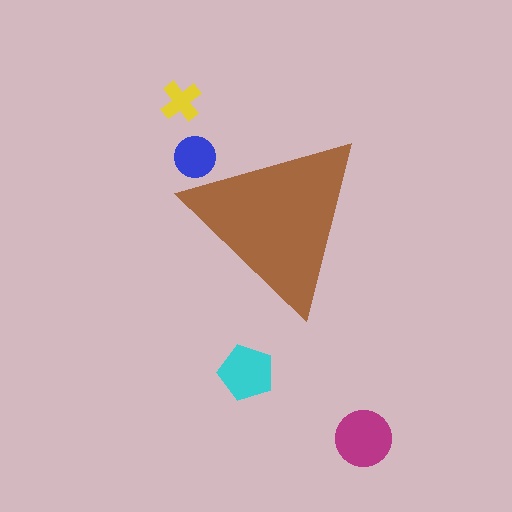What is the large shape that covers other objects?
A brown triangle.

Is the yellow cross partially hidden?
No, the yellow cross is fully visible.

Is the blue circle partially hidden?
Yes, the blue circle is partially hidden behind the brown triangle.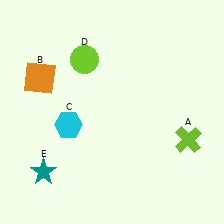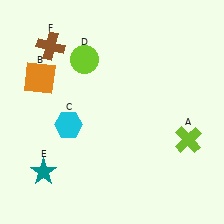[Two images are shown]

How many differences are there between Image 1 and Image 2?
There is 1 difference between the two images.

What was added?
A brown cross (F) was added in Image 2.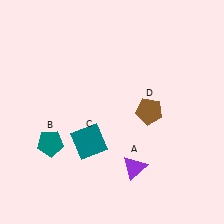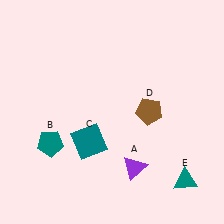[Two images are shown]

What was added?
A teal triangle (E) was added in Image 2.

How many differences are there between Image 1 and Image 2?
There is 1 difference between the two images.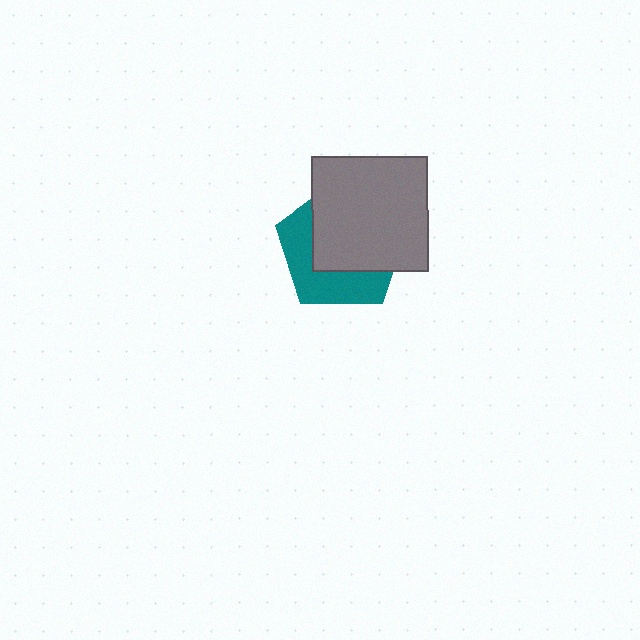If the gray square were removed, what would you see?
You would see the complete teal pentagon.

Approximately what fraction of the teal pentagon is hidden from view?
Roughly 59% of the teal pentagon is hidden behind the gray square.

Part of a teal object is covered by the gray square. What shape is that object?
It is a pentagon.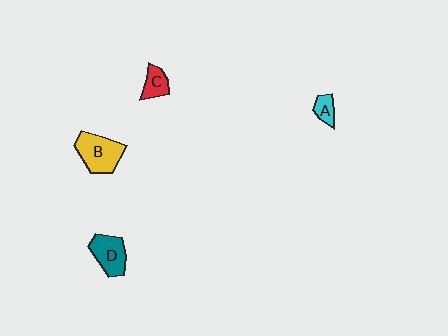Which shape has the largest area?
Shape B (yellow).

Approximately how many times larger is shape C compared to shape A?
Approximately 1.3 times.